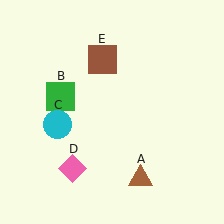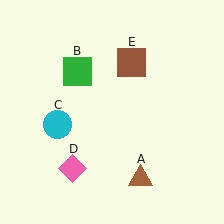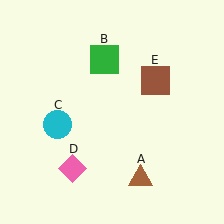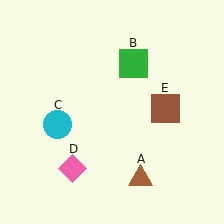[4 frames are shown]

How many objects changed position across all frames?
2 objects changed position: green square (object B), brown square (object E).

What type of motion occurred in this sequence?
The green square (object B), brown square (object E) rotated clockwise around the center of the scene.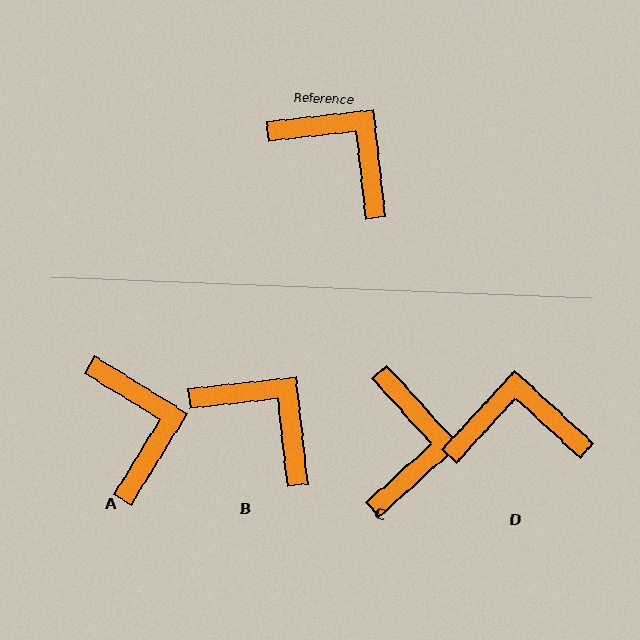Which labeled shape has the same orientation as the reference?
B.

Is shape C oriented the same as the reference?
No, it is off by about 54 degrees.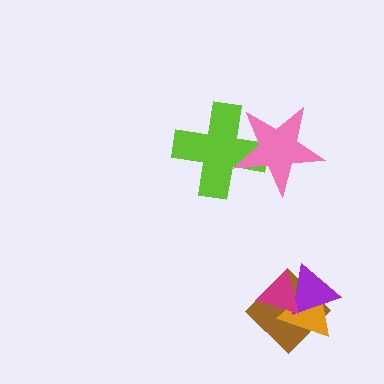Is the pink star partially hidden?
No, no other shape covers it.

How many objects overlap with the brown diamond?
3 objects overlap with the brown diamond.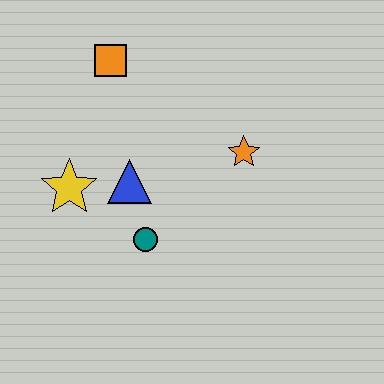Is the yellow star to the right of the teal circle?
No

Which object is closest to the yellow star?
The blue triangle is closest to the yellow star.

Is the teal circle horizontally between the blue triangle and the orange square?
No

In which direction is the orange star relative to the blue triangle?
The orange star is to the right of the blue triangle.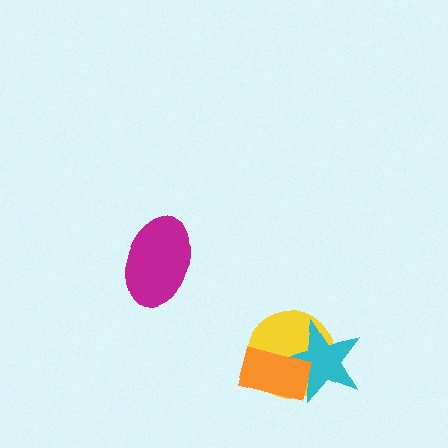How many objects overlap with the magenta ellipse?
0 objects overlap with the magenta ellipse.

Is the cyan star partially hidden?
Yes, it is partially covered by another shape.